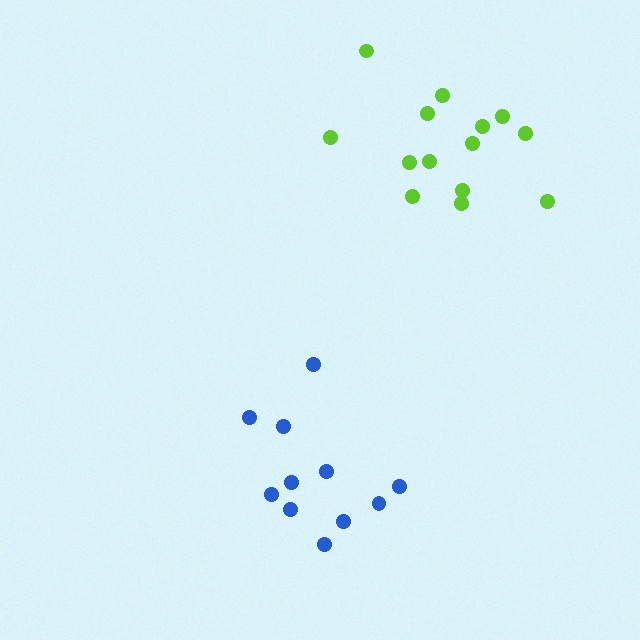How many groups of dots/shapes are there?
There are 2 groups.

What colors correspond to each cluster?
The clusters are colored: blue, lime.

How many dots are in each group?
Group 1: 11 dots, Group 2: 14 dots (25 total).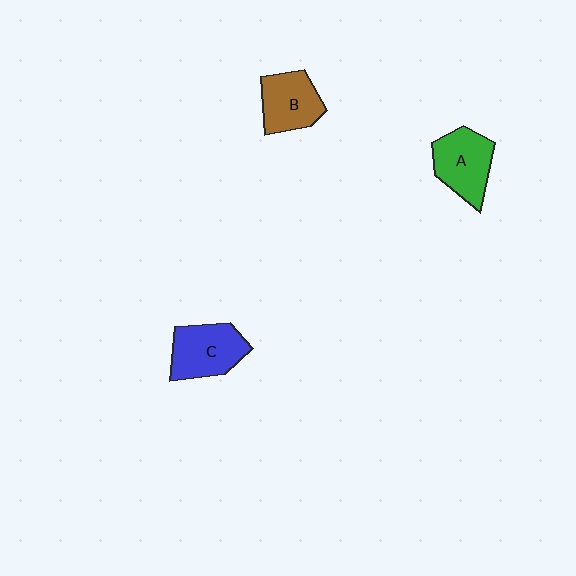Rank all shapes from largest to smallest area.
From largest to smallest: C (blue), A (green), B (brown).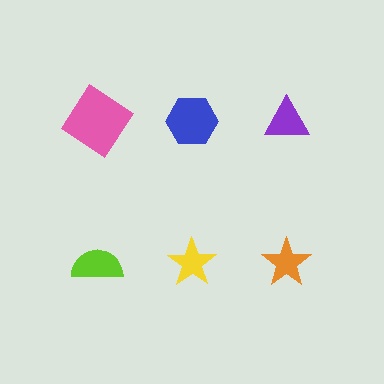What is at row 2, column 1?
A lime semicircle.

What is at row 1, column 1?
A pink diamond.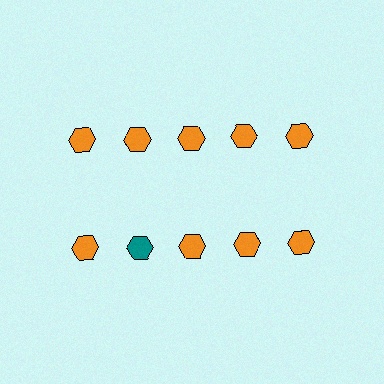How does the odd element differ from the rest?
It has a different color: teal instead of orange.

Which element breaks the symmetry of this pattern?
The teal hexagon in the second row, second from left column breaks the symmetry. All other shapes are orange hexagons.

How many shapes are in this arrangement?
There are 10 shapes arranged in a grid pattern.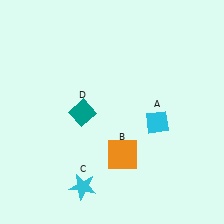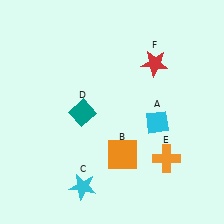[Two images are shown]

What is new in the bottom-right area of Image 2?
An orange cross (E) was added in the bottom-right area of Image 2.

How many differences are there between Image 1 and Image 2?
There are 2 differences between the two images.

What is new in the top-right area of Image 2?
A red star (F) was added in the top-right area of Image 2.